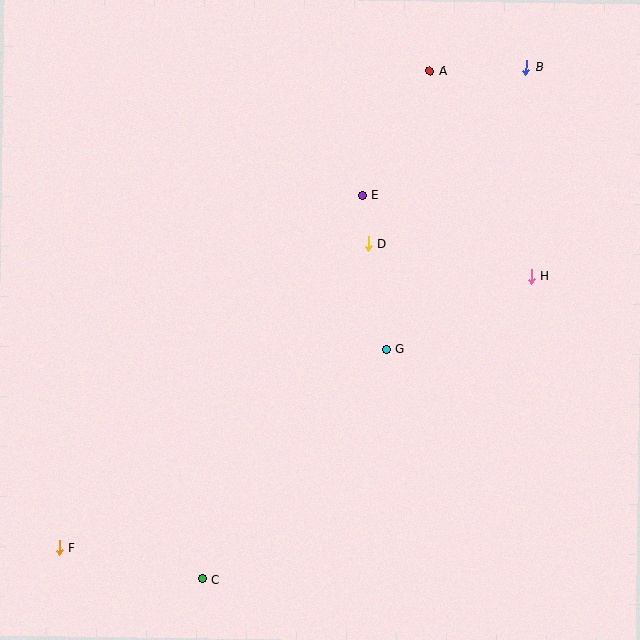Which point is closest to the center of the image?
Point G at (386, 349) is closest to the center.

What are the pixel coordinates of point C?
Point C is at (203, 579).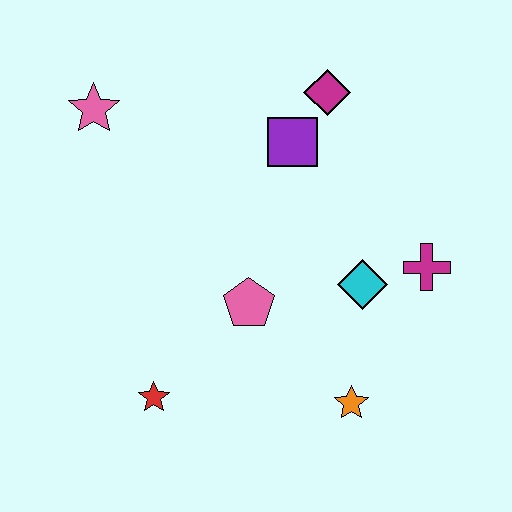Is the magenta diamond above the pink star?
Yes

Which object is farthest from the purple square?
The red star is farthest from the purple square.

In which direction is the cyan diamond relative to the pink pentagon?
The cyan diamond is to the right of the pink pentagon.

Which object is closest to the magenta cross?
The cyan diamond is closest to the magenta cross.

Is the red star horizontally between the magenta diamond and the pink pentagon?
No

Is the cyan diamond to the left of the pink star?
No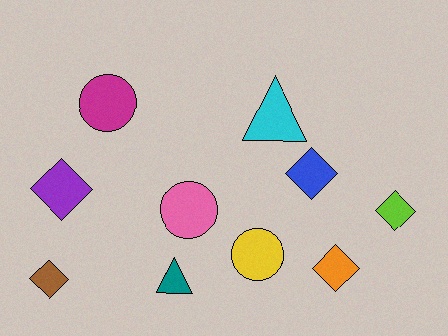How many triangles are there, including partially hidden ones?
There are 2 triangles.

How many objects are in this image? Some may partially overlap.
There are 10 objects.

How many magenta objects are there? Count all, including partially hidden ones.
There is 1 magenta object.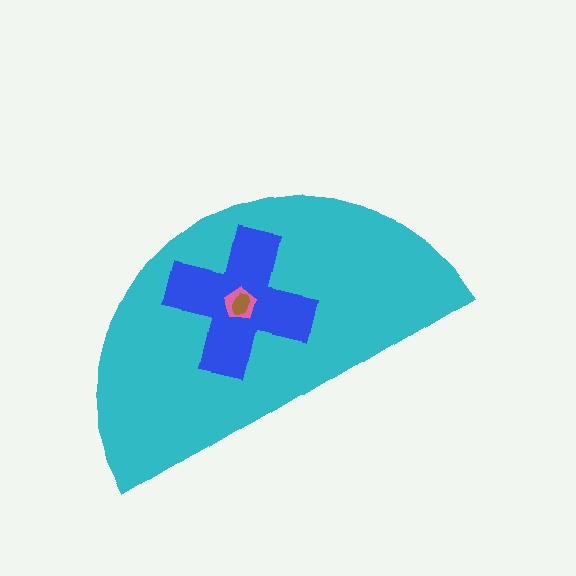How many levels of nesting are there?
4.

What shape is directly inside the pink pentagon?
The brown ellipse.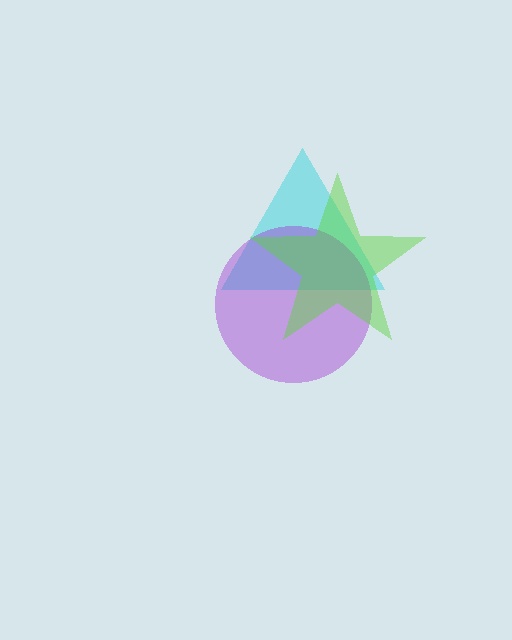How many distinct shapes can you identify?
There are 3 distinct shapes: a cyan triangle, a purple circle, a lime star.